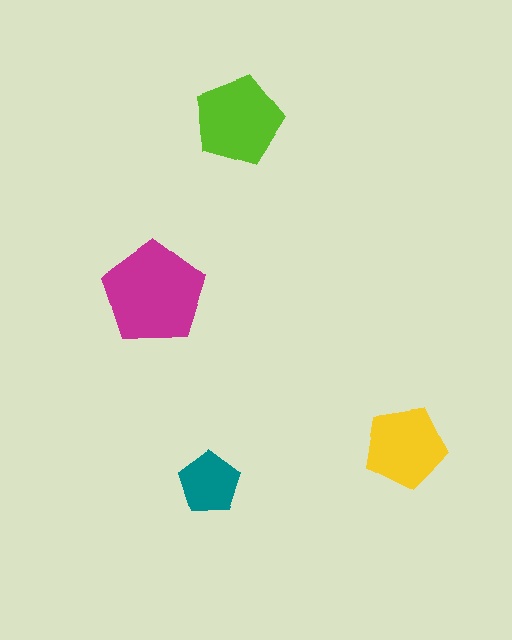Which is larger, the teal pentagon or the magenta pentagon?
The magenta one.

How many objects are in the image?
There are 4 objects in the image.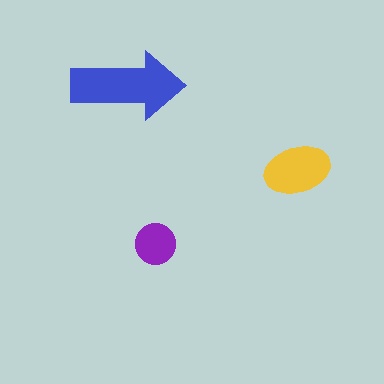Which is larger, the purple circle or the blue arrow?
The blue arrow.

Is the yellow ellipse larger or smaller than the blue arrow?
Smaller.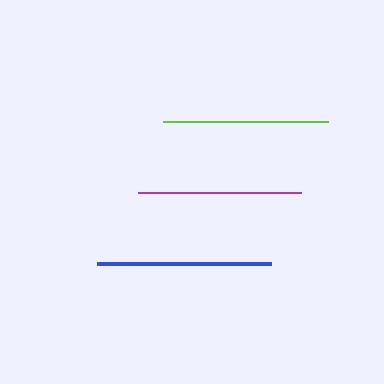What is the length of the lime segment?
The lime segment is approximately 164 pixels long.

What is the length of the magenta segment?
The magenta segment is approximately 163 pixels long.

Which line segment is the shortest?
The magenta line is the shortest at approximately 163 pixels.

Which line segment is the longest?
The blue line is the longest at approximately 174 pixels.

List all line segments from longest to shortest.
From longest to shortest: blue, lime, magenta.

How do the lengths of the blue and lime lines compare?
The blue and lime lines are approximately the same length.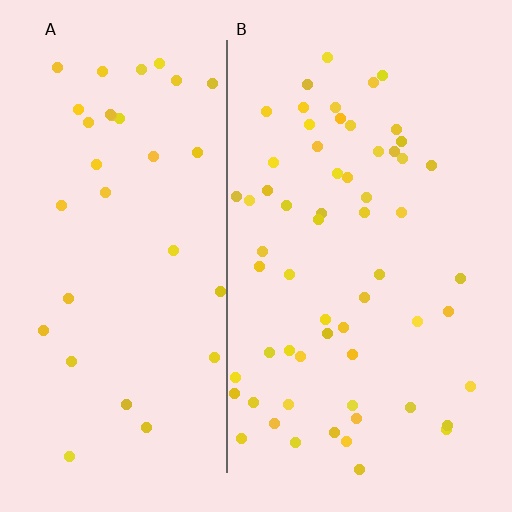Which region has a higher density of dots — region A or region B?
B (the right).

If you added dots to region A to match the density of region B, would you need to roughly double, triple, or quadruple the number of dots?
Approximately double.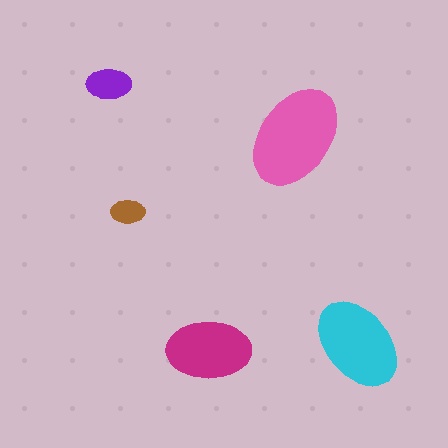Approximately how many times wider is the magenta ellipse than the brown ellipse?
About 2.5 times wider.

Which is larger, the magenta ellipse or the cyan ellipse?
The cyan one.